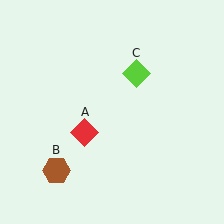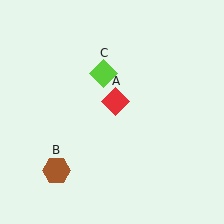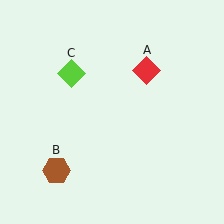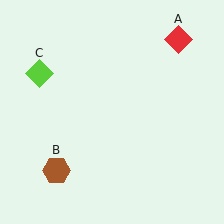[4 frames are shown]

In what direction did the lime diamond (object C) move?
The lime diamond (object C) moved left.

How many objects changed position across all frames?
2 objects changed position: red diamond (object A), lime diamond (object C).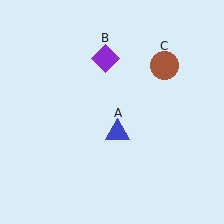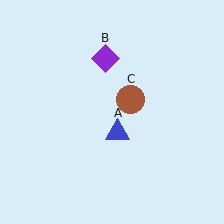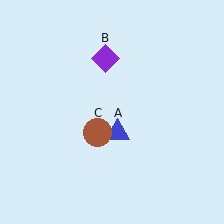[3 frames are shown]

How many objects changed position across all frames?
1 object changed position: brown circle (object C).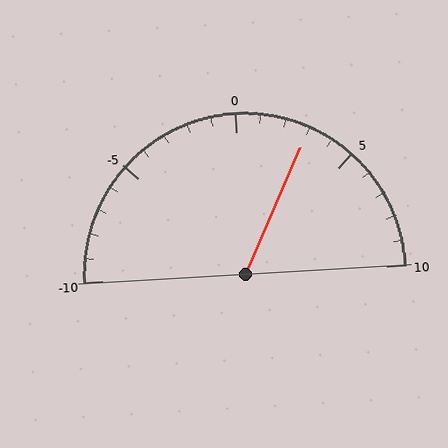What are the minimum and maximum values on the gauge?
The gauge ranges from -10 to 10.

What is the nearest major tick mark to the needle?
The nearest major tick mark is 5.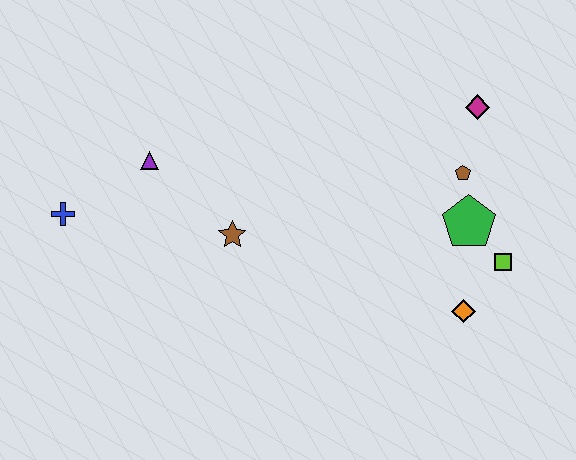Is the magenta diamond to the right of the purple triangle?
Yes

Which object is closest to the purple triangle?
The blue cross is closest to the purple triangle.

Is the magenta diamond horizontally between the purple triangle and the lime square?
Yes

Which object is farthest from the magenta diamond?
The blue cross is farthest from the magenta diamond.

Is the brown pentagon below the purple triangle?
Yes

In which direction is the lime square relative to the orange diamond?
The lime square is above the orange diamond.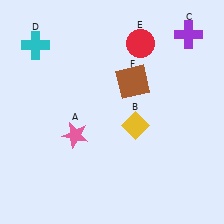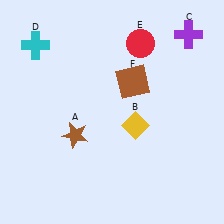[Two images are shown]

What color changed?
The star (A) changed from pink in Image 1 to brown in Image 2.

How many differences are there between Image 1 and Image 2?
There is 1 difference between the two images.